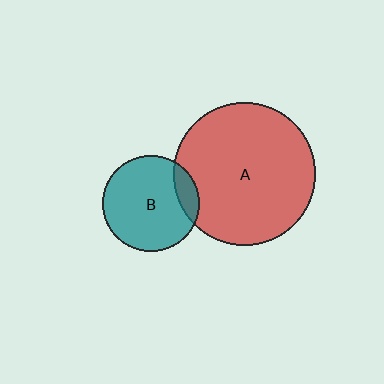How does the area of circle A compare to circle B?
Approximately 2.2 times.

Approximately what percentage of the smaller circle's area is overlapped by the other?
Approximately 15%.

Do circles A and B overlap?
Yes.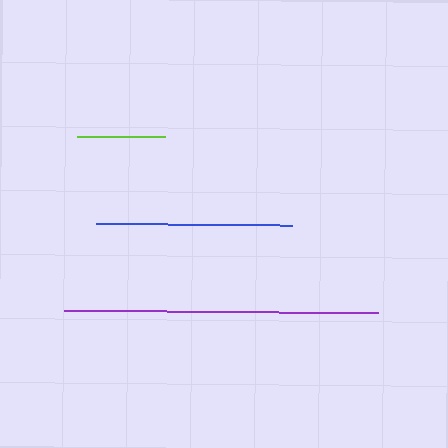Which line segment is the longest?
The purple line is the longest at approximately 314 pixels.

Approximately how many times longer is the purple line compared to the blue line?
The purple line is approximately 1.6 times the length of the blue line.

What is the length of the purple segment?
The purple segment is approximately 314 pixels long.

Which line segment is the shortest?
The lime line is the shortest at approximately 88 pixels.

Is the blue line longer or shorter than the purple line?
The purple line is longer than the blue line.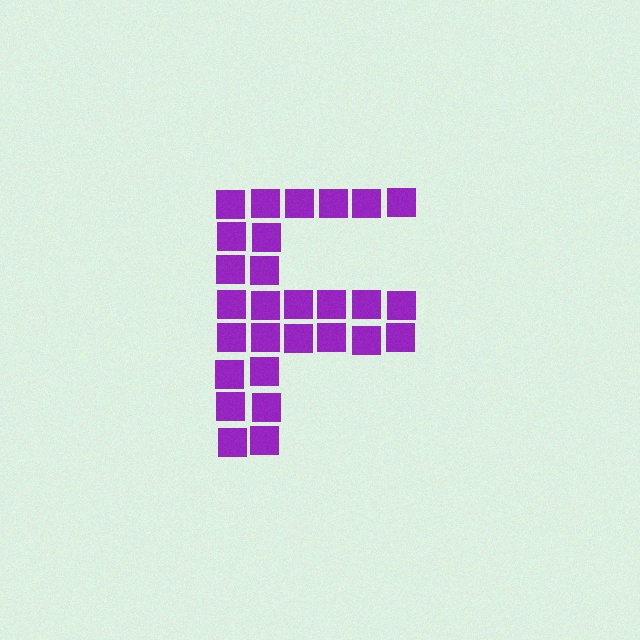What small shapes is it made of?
It is made of small squares.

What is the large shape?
The large shape is the letter F.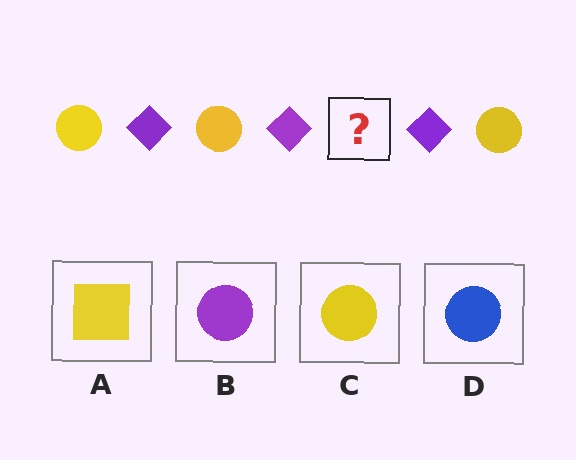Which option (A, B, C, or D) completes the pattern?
C.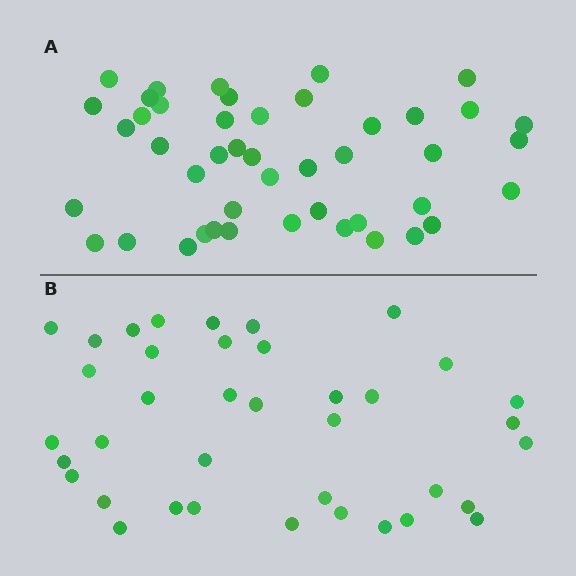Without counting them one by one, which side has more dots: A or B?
Region A (the top region) has more dots.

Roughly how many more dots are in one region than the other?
Region A has roughly 8 or so more dots than region B.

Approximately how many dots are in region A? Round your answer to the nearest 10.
About 40 dots. (The exact count is 45, which rounds to 40.)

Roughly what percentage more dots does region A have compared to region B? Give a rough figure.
About 20% more.